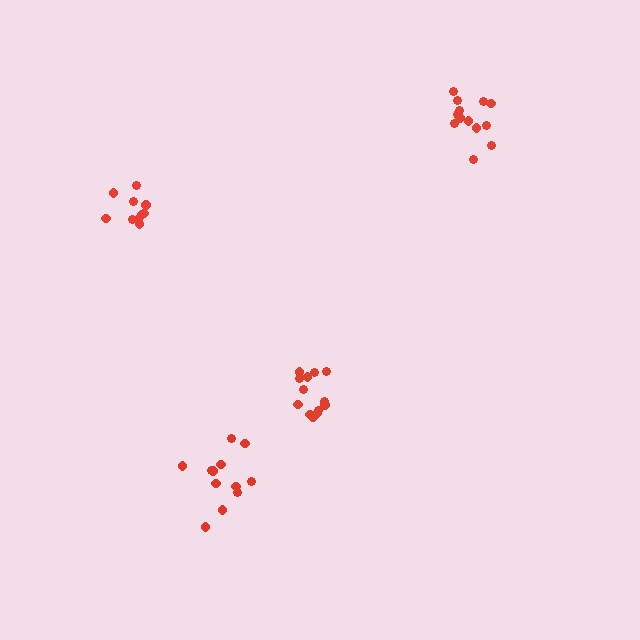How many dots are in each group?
Group 1: 13 dots, Group 2: 10 dots, Group 3: 13 dots, Group 4: 12 dots (48 total).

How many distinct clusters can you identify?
There are 4 distinct clusters.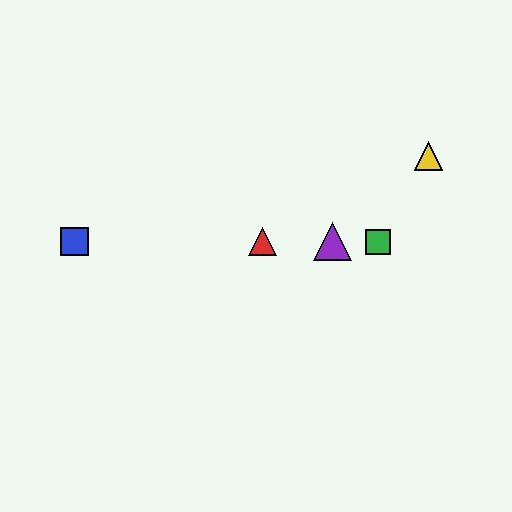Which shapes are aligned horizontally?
The red triangle, the blue square, the green square, the purple triangle are aligned horizontally.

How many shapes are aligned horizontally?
4 shapes (the red triangle, the blue square, the green square, the purple triangle) are aligned horizontally.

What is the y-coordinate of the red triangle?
The red triangle is at y≈242.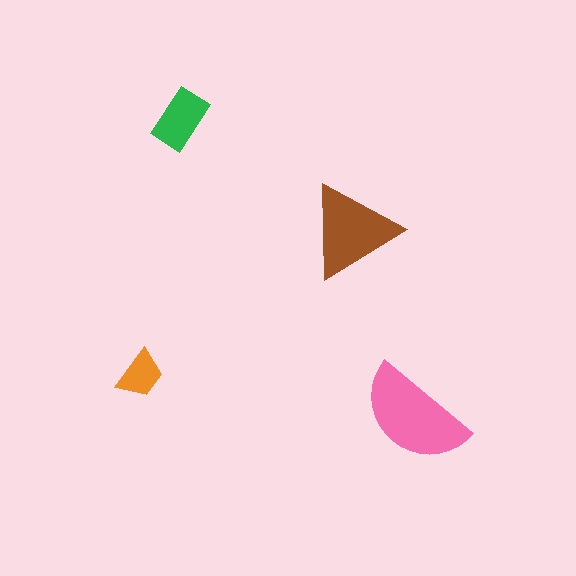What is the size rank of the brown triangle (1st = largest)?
2nd.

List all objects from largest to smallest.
The pink semicircle, the brown triangle, the green rectangle, the orange trapezoid.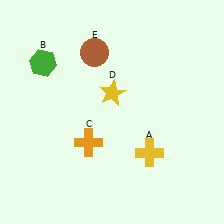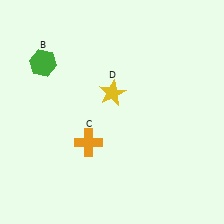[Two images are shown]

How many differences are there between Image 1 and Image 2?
There are 2 differences between the two images.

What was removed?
The brown circle (E), the yellow cross (A) were removed in Image 2.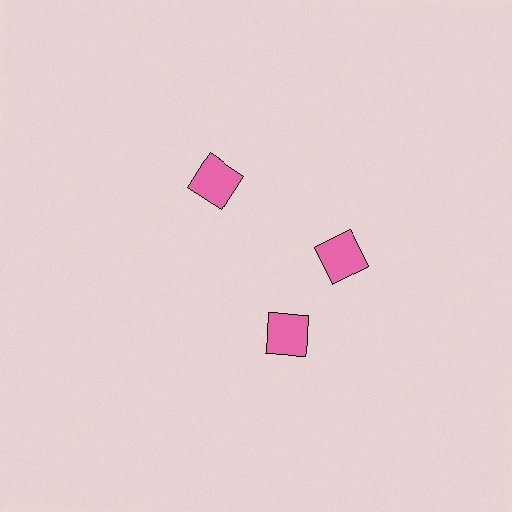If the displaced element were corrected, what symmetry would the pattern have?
It would have 3-fold rotational symmetry — the pattern would map onto itself every 120 degrees.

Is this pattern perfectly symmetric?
No. The 3 pink squares are arranged in a ring, but one element near the 7 o'clock position is rotated out of alignment along the ring, breaking the 3-fold rotational symmetry.